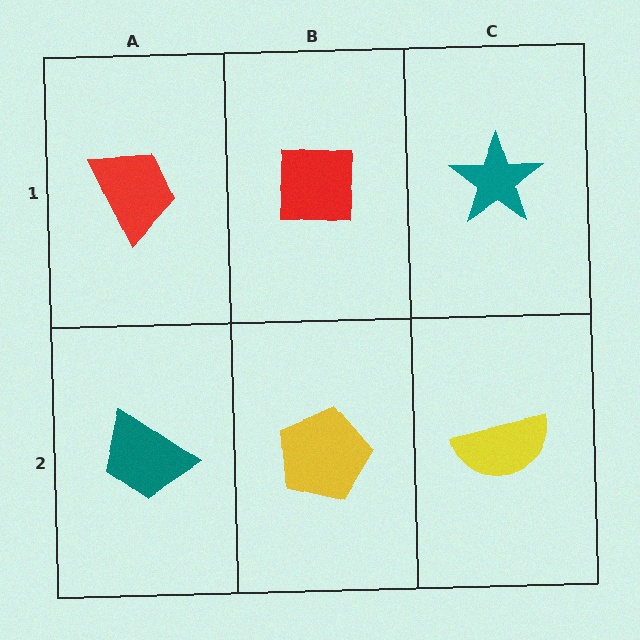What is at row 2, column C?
A yellow semicircle.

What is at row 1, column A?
A red trapezoid.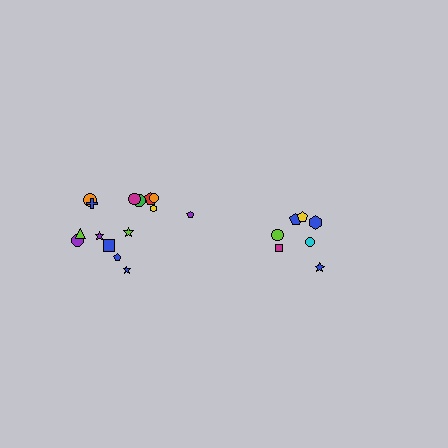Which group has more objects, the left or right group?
The left group.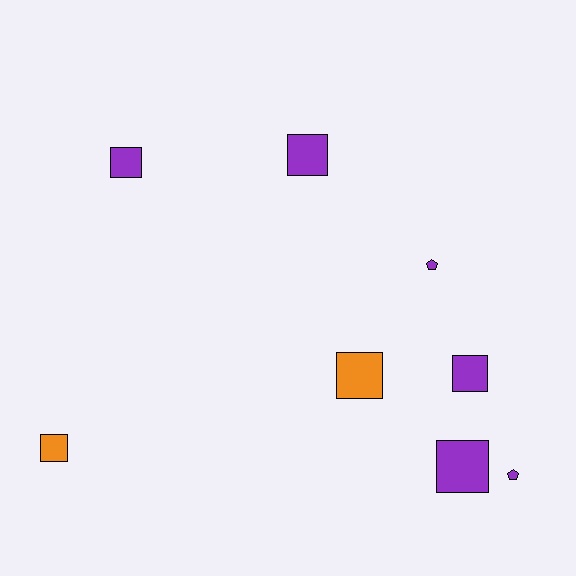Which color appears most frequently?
Purple, with 6 objects.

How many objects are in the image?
There are 8 objects.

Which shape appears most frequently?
Square, with 6 objects.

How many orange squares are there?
There are 2 orange squares.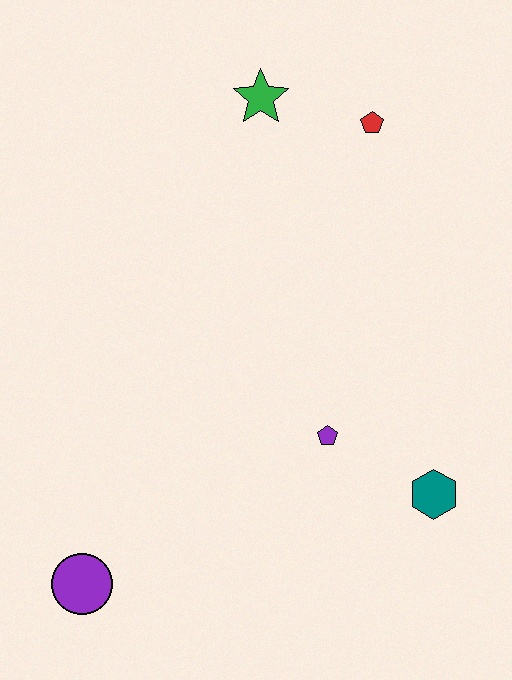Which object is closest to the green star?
The red pentagon is closest to the green star.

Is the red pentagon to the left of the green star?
No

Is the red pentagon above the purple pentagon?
Yes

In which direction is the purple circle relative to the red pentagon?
The purple circle is below the red pentagon.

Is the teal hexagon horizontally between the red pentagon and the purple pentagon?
No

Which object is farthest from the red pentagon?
The purple circle is farthest from the red pentagon.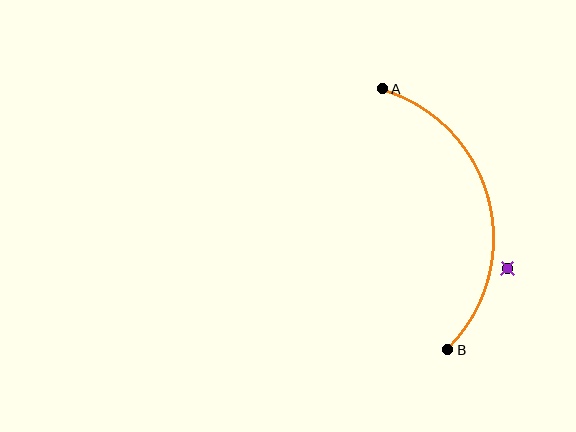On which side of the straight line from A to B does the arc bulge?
The arc bulges to the right of the straight line connecting A and B.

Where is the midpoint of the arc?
The arc midpoint is the point on the curve farthest from the straight line joining A and B. It sits to the right of that line.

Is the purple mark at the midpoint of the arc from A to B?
No — the purple mark does not lie on the arc at all. It sits slightly outside the curve.